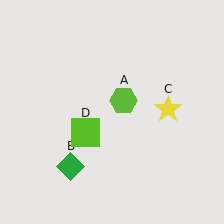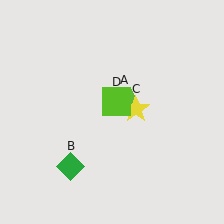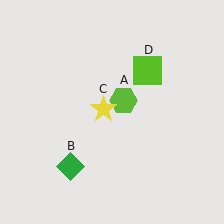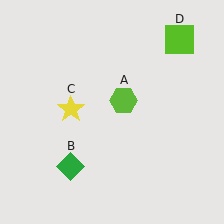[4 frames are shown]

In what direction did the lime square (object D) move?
The lime square (object D) moved up and to the right.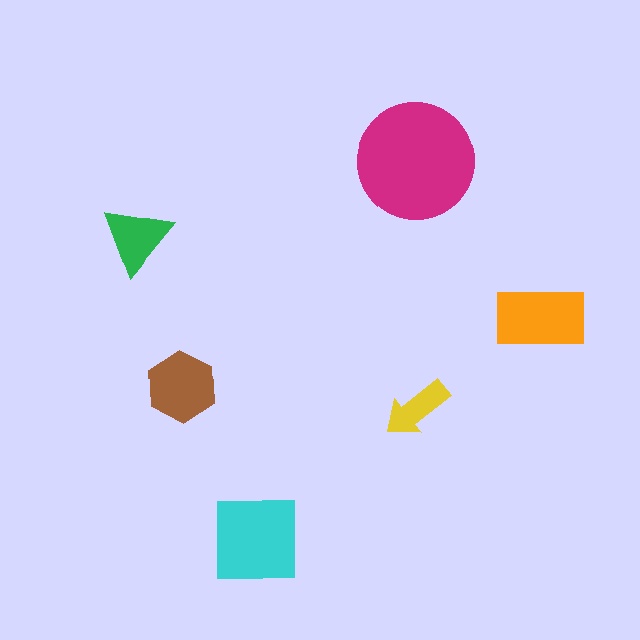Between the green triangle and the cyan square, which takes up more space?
The cyan square.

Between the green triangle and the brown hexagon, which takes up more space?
The brown hexagon.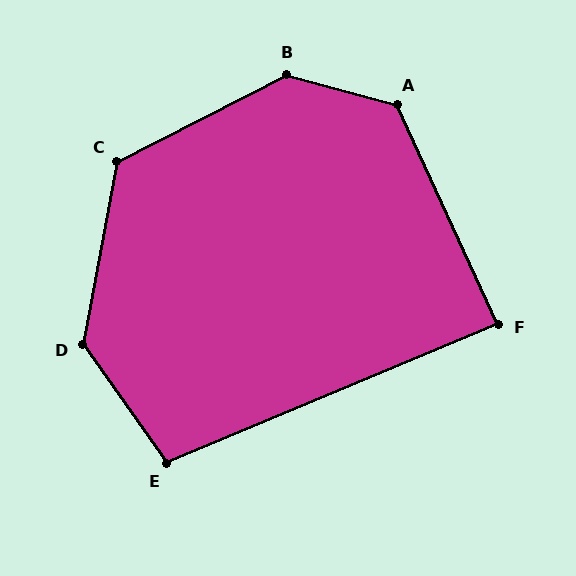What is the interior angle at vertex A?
Approximately 130 degrees (obtuse).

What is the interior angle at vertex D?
Approximately 134 degrees (obtuse).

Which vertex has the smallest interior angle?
F, at approximately 88 degrees.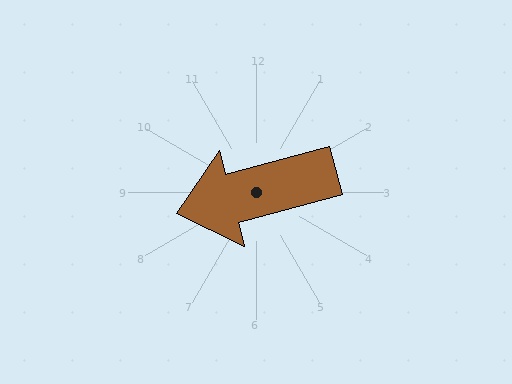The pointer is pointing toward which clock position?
Roughly 8 o'clock.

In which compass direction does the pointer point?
West.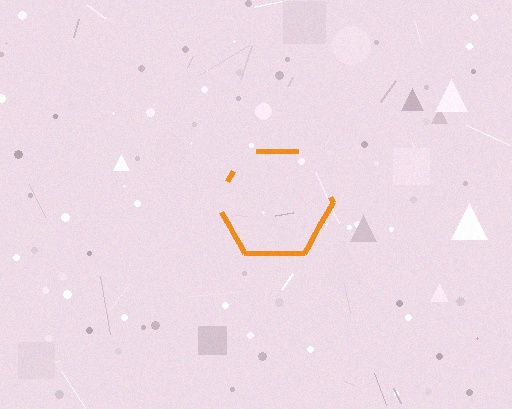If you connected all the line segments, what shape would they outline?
They would outline a hexagon.